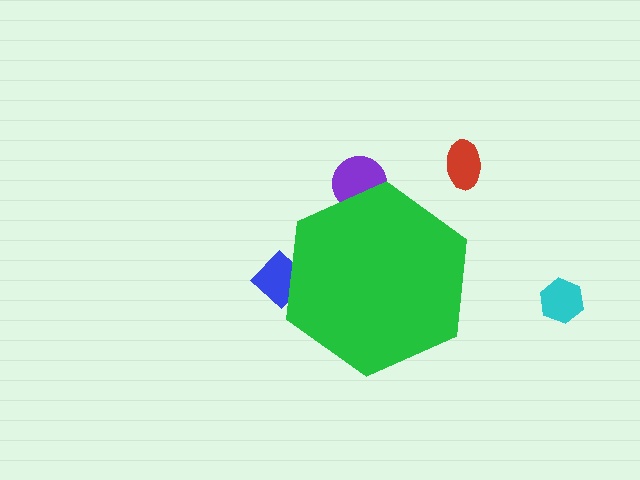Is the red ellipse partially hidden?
No, the red ellipse is fully visible.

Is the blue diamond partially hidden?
Yes, the blue diamond is partially hidden behind the green hexagon.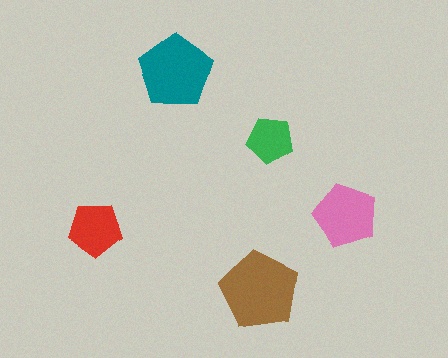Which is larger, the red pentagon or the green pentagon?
The red one.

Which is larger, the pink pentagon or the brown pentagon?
The brown one.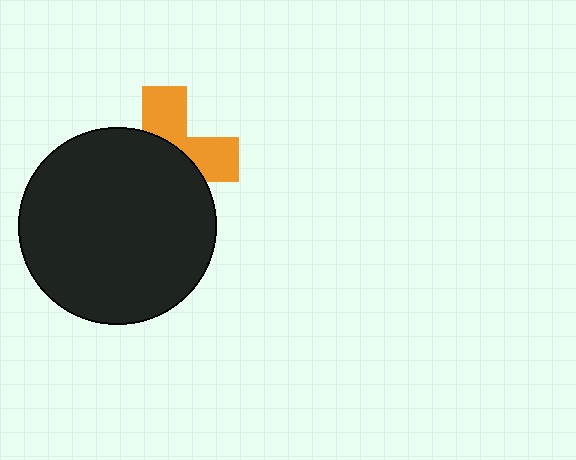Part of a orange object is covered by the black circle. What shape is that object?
It is a cross.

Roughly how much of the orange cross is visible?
A small part of it is visible (roughly 40%).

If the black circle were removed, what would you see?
You would see the complete orange cross.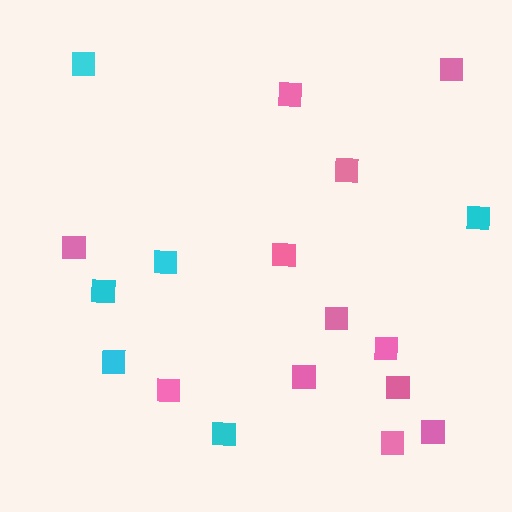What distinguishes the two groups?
There are 2 groups: one group of pink squares (12) and one group of cyan squares (6).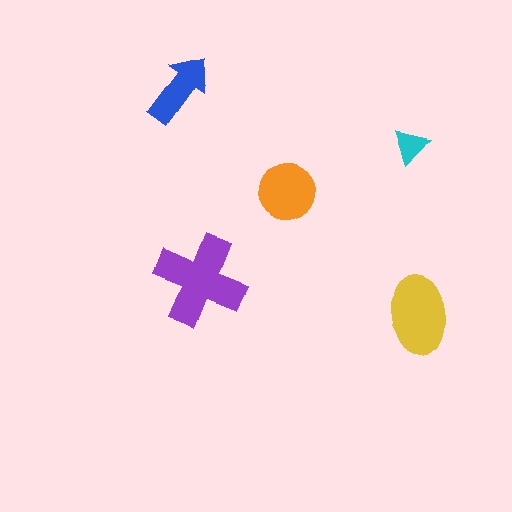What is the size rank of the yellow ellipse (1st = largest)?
2nd.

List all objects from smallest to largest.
The cyan triangle, the blue arrow, the orange circle, the yellow ellipse, the purple cross.